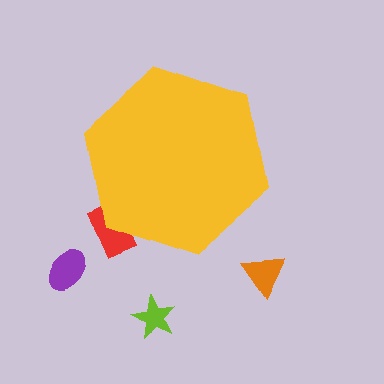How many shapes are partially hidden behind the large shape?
1 shape is partially hidden.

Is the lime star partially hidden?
No, the lime star is fully visible.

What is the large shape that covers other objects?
A yellow hexagon.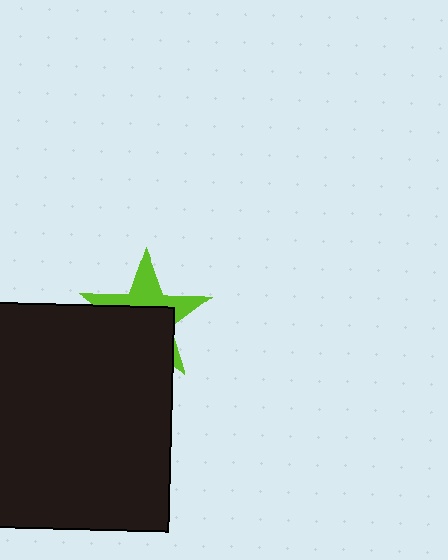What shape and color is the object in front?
The object in front is a black rectangle.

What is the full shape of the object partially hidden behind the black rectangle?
The partially hidden object is a lime star.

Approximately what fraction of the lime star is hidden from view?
Roughly 58% of the lime star is hidden behind the black rectangle.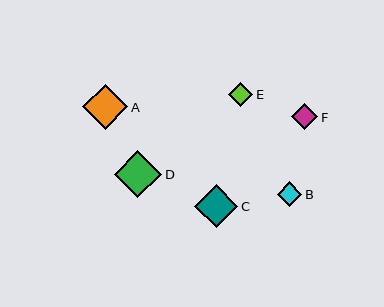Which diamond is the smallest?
Diamond E is the smallest with a size of approximately 24 pixels.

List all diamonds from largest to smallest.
From largest to smallest: D, A, C, F, B, E.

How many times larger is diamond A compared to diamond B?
Diamond A is approximately 1.9 times the size of diamond B.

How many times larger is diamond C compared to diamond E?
Diamond C is approximately 1.8 times the size of diamond E.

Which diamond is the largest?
Diamond D is the largest with a size of approximately 47 pixels.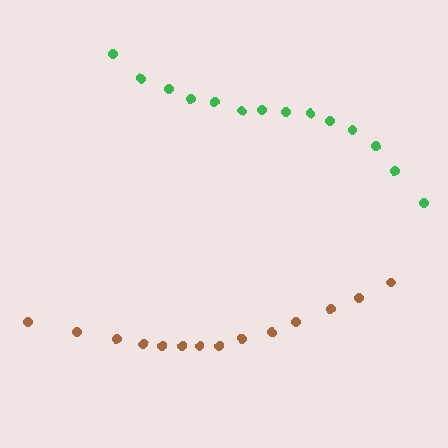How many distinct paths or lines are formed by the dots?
There are 2 distinct paths.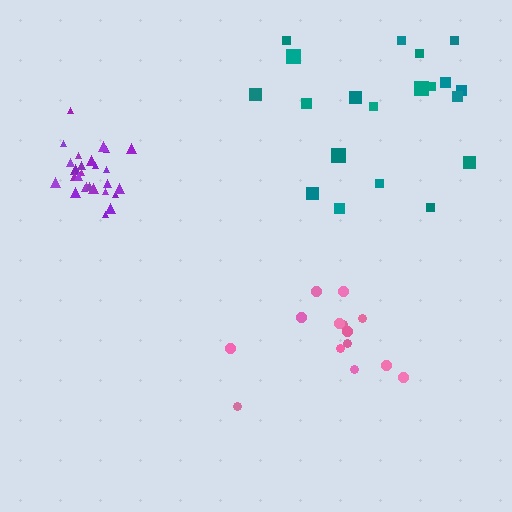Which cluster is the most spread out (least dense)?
Teal.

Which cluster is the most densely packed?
Purple.